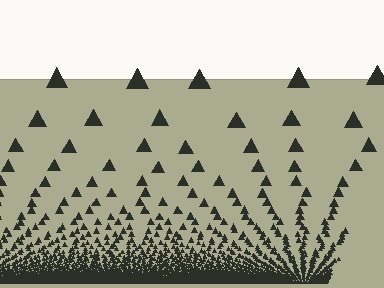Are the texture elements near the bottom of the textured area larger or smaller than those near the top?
Smaller. The gradient is inverted — elements near the bottom are smaller and denser.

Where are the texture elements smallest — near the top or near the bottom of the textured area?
Near the bottom.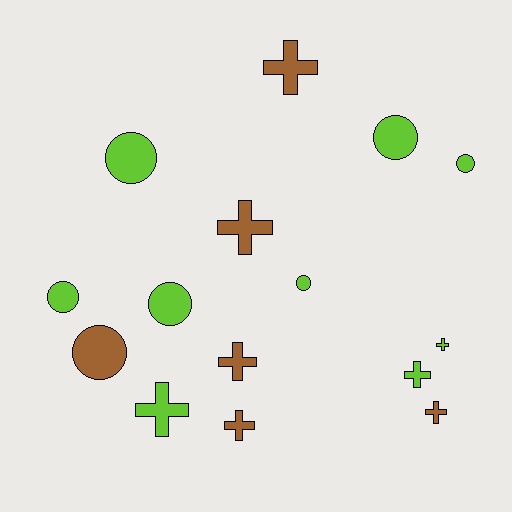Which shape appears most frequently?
Cross, with 8 objects.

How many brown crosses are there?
There are 5 brown crosses.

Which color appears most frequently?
Lime, with 9 objects.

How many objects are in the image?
There are 15 objects.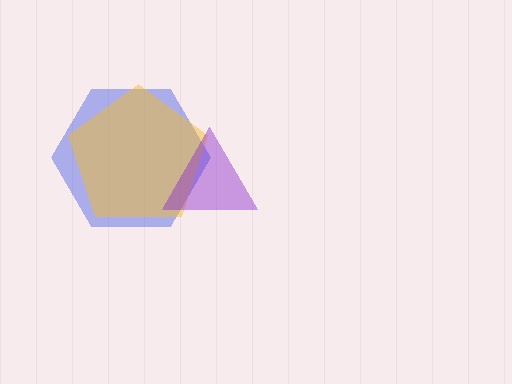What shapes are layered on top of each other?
The layered shapes are: a blue hexagon, a yellow pentagon, a purple triangle.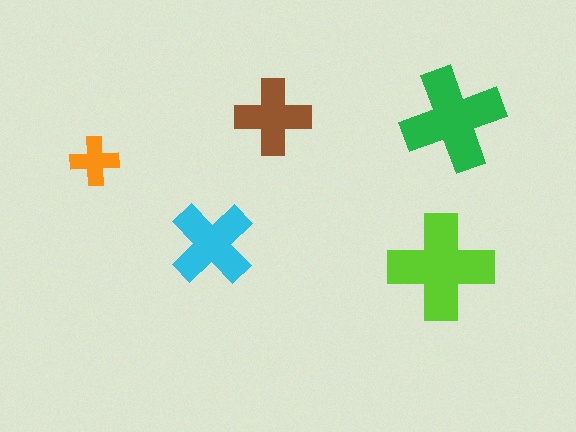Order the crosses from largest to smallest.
the lime one, the green one, the cyan one, the brown one, the orange one.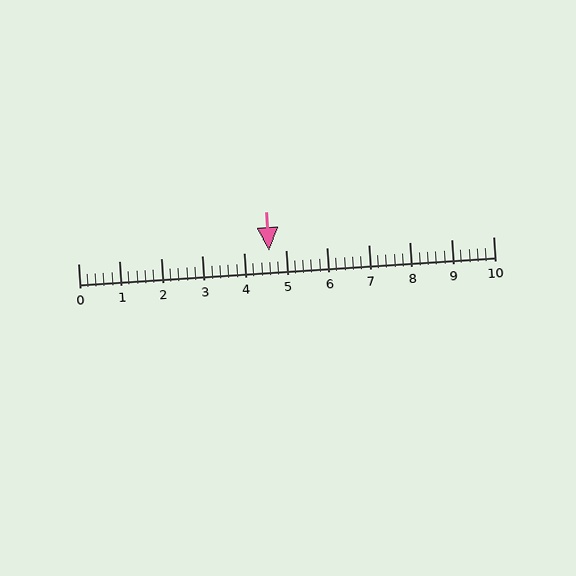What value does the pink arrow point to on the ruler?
The pink arrow points to approximately 4.6.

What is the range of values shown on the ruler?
The ruler shows values from 0 to 10.